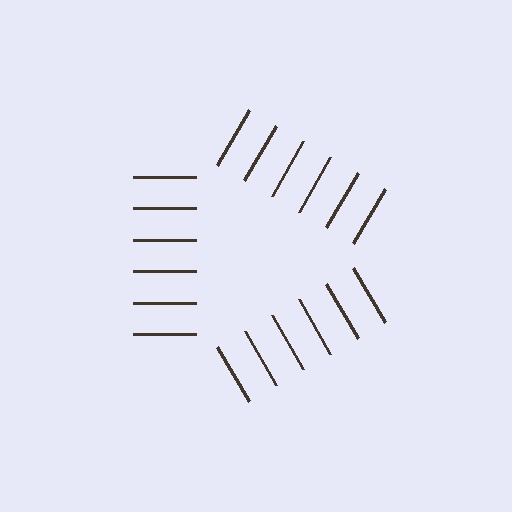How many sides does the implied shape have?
3 sides — the line-ends trace a triangle.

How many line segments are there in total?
18 — 6 along each of the 3 edges.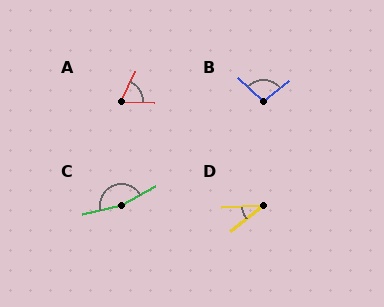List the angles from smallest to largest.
D (35°), A (66°), B (97°), C (165°).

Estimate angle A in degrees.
Approximately 66 degrees.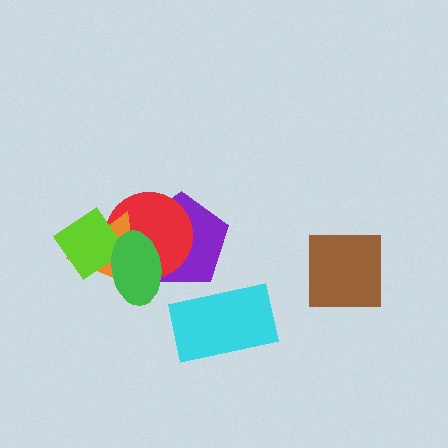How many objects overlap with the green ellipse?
4 objects overlap with the green ellipse.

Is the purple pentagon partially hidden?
Yes, it is partially covered by another shape.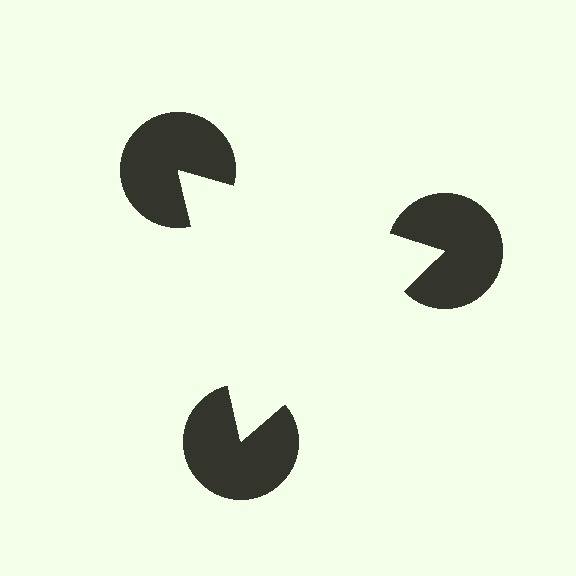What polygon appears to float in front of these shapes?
An illusory triangle — its edges are inferred from the aligned wedge cuts in the pac-man discs, not physically drawn.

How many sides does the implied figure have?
3 sides.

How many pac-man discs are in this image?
There are 3 — one at each vertex of the illusory triangle.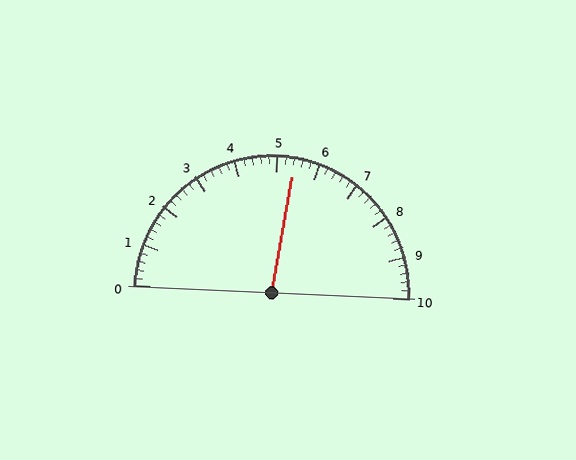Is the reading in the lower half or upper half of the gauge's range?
The reading is in the upper half of the range (0 to 10).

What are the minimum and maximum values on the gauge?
The gauge ranges from 0 to 10.